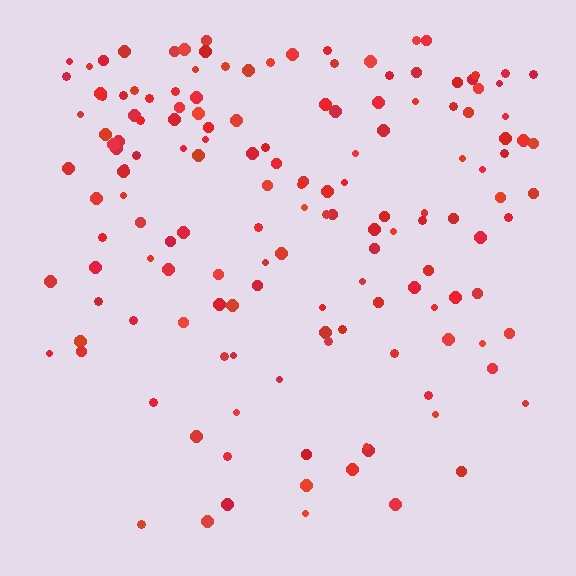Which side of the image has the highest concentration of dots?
The top.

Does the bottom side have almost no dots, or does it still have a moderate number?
Still a moderate number, just noticeably fewer than the top.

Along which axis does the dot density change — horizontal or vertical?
Vertical.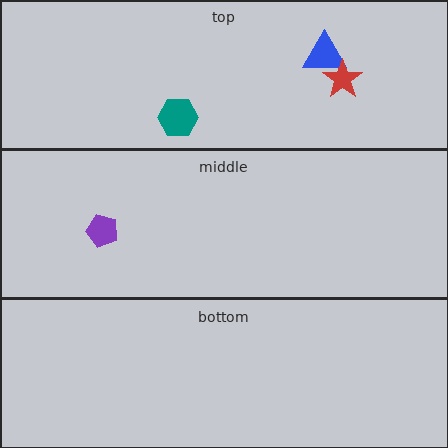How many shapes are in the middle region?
1.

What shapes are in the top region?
The blue triangle, the red star, the teal hexagon.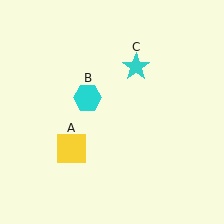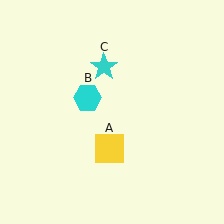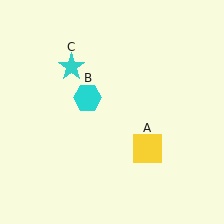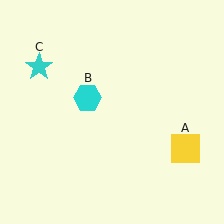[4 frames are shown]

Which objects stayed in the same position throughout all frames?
Cyan hexagon (object B) remained stationary.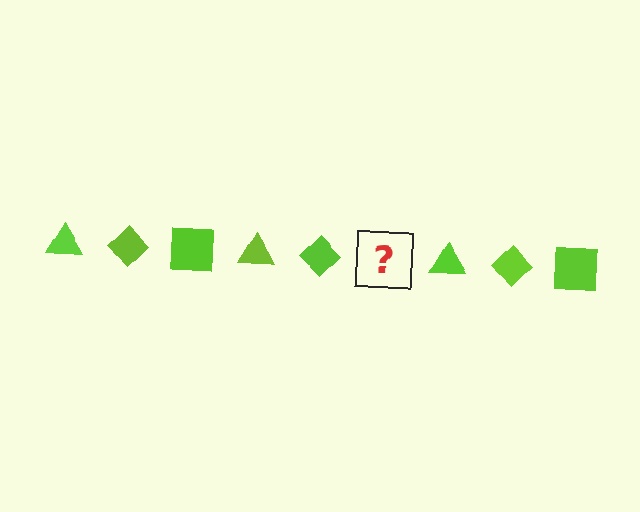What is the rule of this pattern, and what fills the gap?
The rule is that the pattern cycles through triangle, diamond, square shapes in lime. The gap should be filled with a lime square.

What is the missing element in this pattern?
The missing element is a lime square.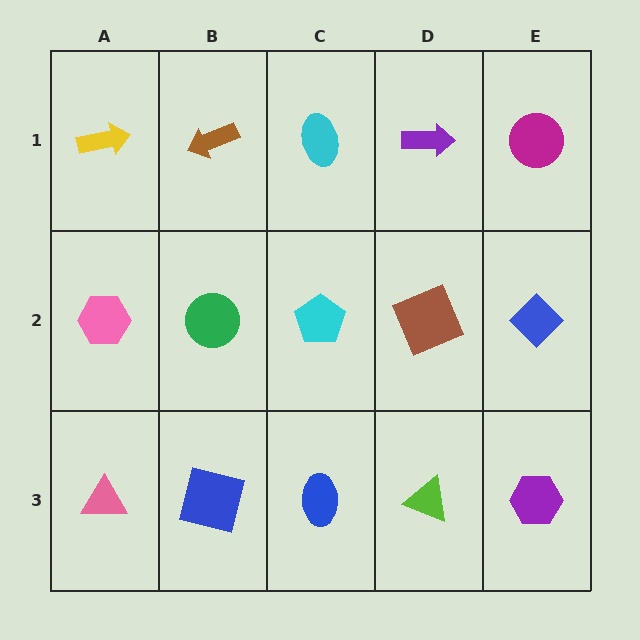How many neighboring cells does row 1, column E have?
2.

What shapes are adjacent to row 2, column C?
A cyan ellipse (row 1, column C), a blue ellipse (row 3, column C), a green circle (row 2, column B), a brown square (row 2, column D).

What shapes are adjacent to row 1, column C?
A cyan pentagon (row 2, column C), a brown arrow (row 1, column B), a purple arrow (row 1, column D).